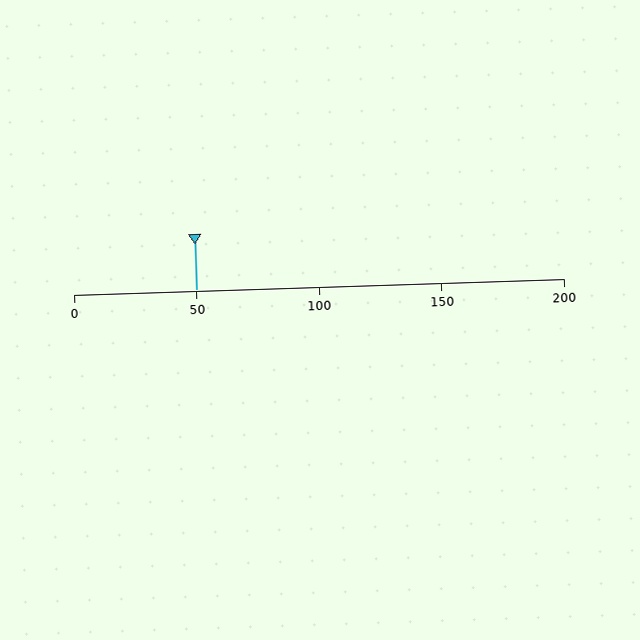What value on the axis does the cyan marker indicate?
The marker indicates approximately 50.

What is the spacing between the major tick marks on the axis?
The major ticks are spaced 50 apart.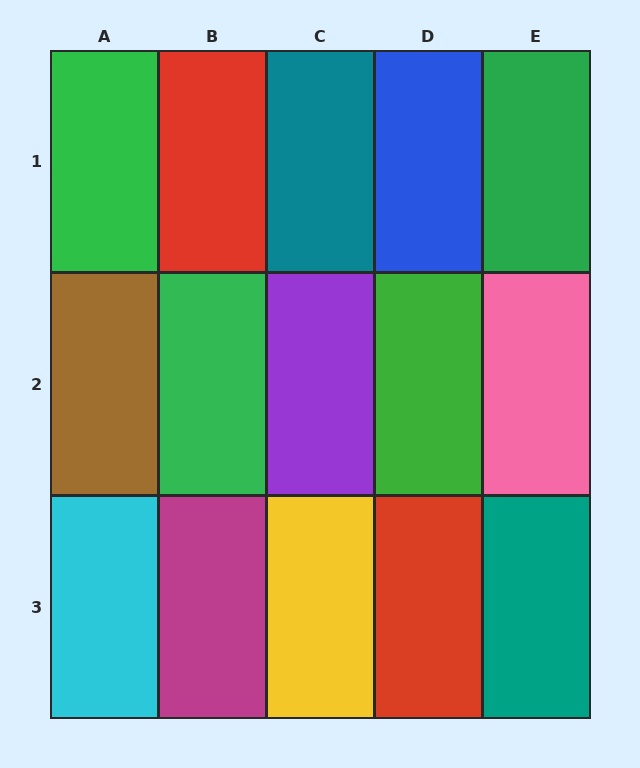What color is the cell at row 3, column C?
Yellow.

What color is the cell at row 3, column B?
Magenta.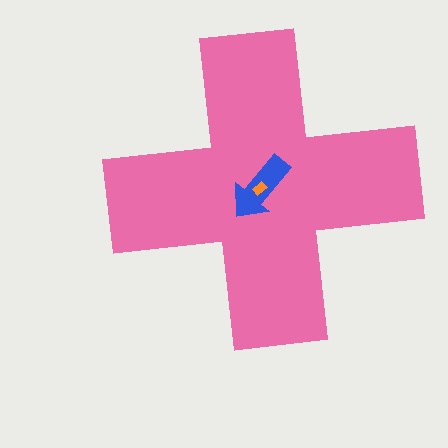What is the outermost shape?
The pink cross.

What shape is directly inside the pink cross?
The blue arrow.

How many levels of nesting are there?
3.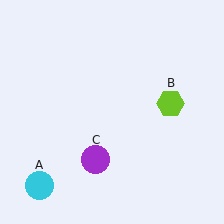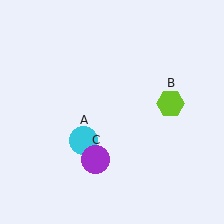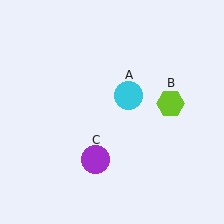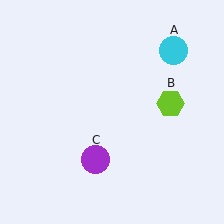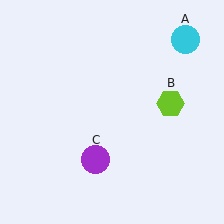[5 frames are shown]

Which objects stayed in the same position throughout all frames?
Lime hexagon (object B) and purple circle (object C) remained stationary.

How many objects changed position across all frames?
1 object changed position: cyan circle (object A).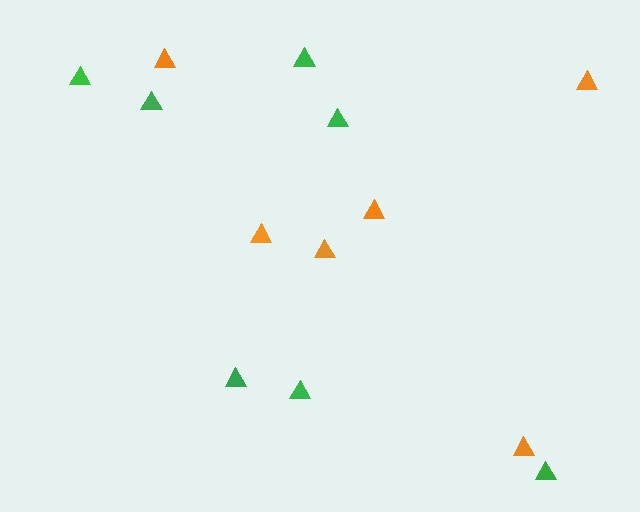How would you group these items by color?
There are 2 groups: one group of orange triangles (6) and one group of green triangles (7).